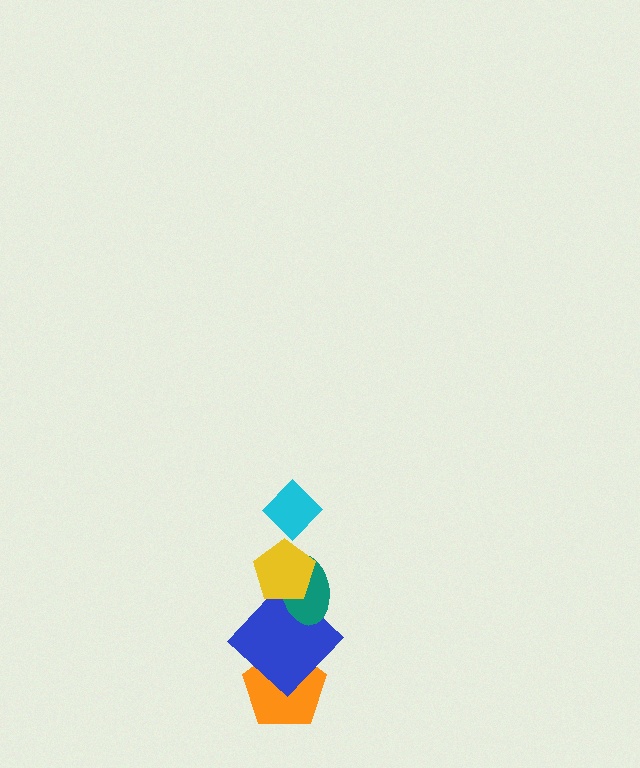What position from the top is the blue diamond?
The blue diamond is 4th from the top.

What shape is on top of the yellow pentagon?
The cyan diamond is on top of the yellow pentagon.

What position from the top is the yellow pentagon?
The yellow pentagon is 2nd from the top.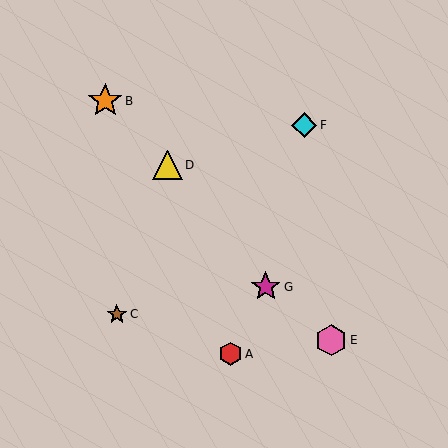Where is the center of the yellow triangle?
The center of the yellow triangle is at (167, 165).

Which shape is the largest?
The orange star (labeled B) is the largest.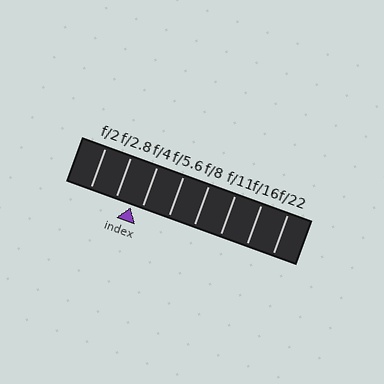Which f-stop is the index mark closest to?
The index mark is closest to f/4.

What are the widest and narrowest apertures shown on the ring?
The widest aperture shown is f/2 and the narrowest is f/22.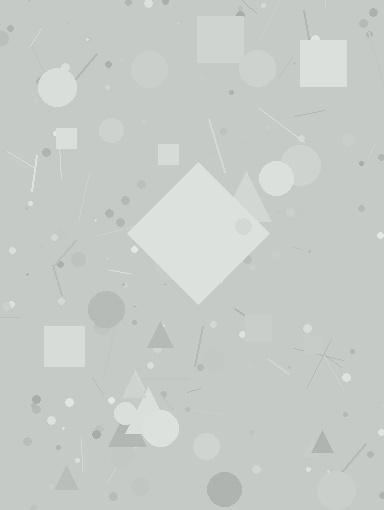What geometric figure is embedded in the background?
A diamond is embedded in the background.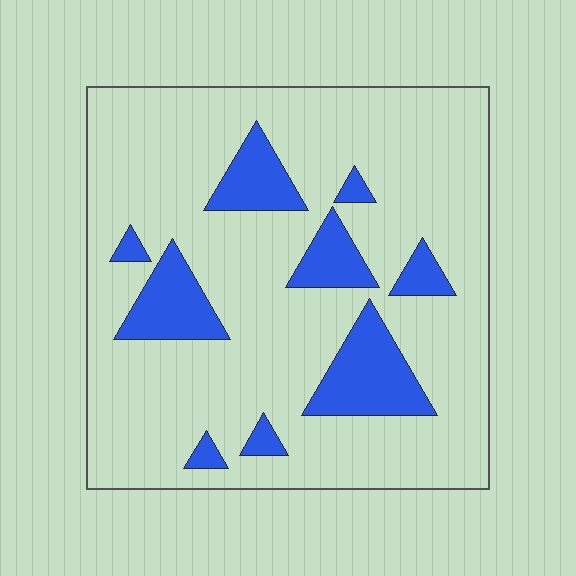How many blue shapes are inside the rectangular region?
9.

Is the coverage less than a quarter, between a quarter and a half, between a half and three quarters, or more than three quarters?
Less than a quarter.